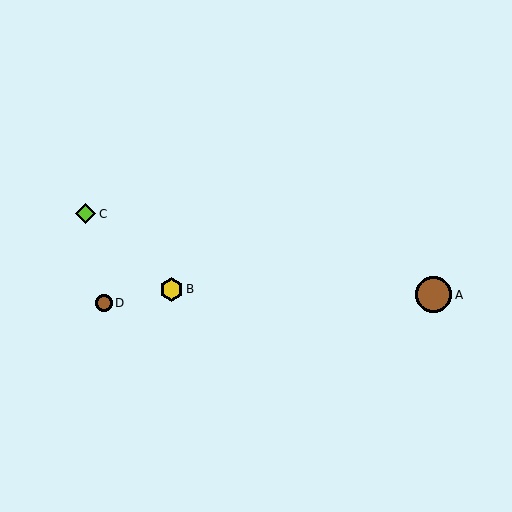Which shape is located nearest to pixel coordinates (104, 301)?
The brown circle (labeled D) at (104, 303) is nearest to that location.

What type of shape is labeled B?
Shape B is a yellow hexagon.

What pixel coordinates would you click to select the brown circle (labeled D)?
Click at (104, 303) to select the brown circle D.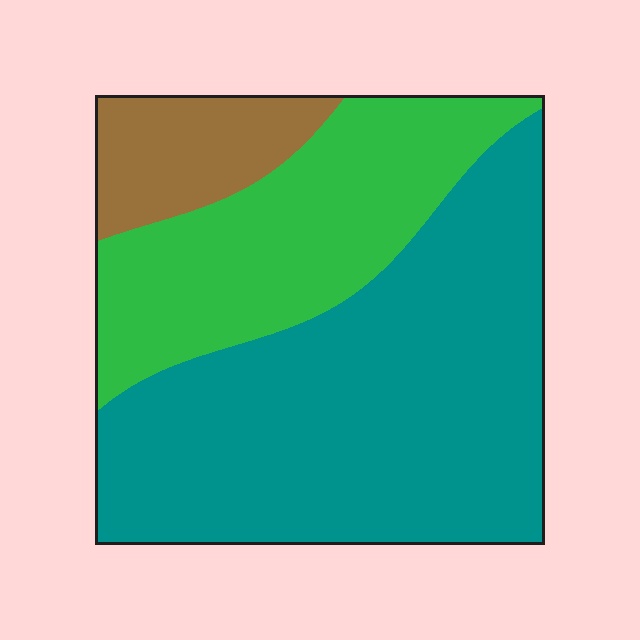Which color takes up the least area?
Brown, at roughly 10%.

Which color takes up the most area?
Teal, at roughly 60%.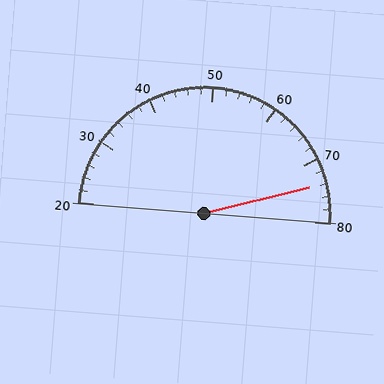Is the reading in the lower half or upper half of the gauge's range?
The reading is in the upper half of the range (20 to 80).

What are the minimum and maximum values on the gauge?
The gauge ranges from 20 to 80.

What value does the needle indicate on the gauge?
The needle indicates approximately 74.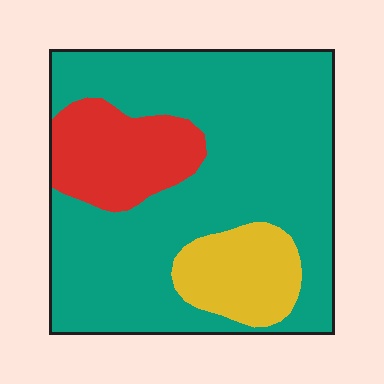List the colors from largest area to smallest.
From largest to smallest: teal, red, yellow.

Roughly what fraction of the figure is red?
Red takes up about one sixth (1/6) of the figure.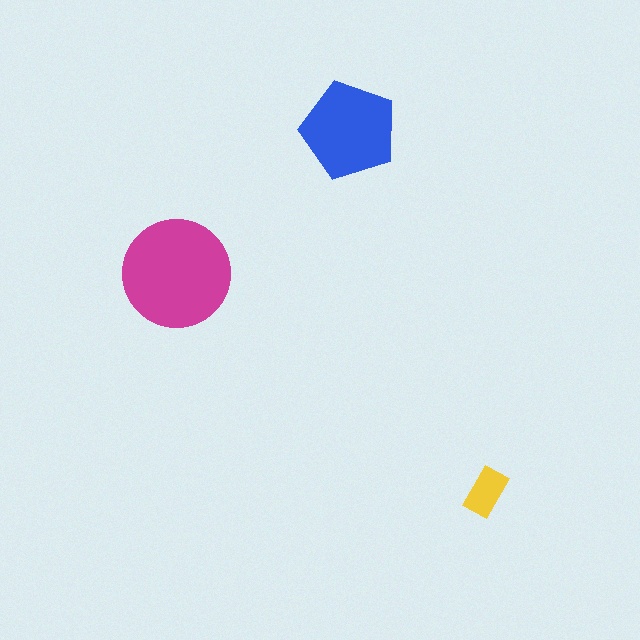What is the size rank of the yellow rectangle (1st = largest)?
3rd.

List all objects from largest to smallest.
The magenta circle, the blue pentagon, the yellow rectangle.